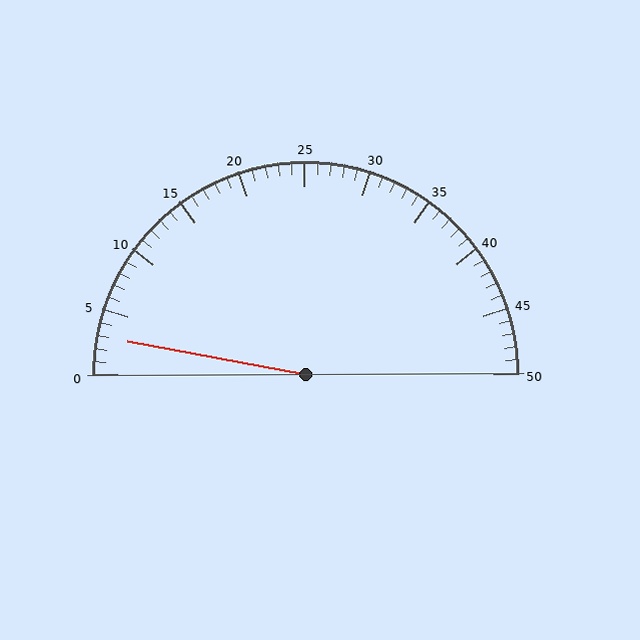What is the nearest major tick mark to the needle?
The nearest major tick mark is 5.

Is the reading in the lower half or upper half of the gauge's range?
The reading is in the lower half of the range (0 to 50).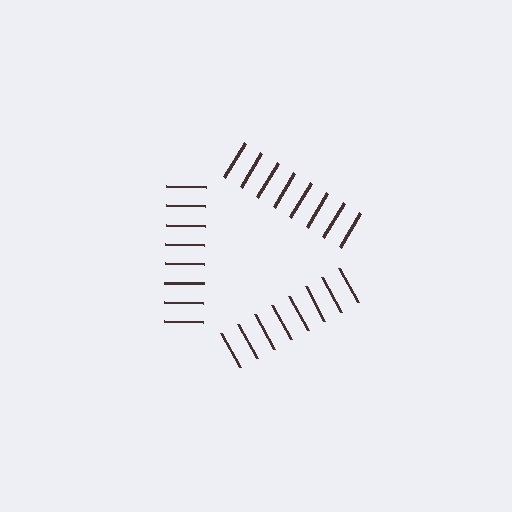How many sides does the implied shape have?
3 sides — the line-ends trace a triangle.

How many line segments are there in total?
24 — 8 along each of the 3 edges.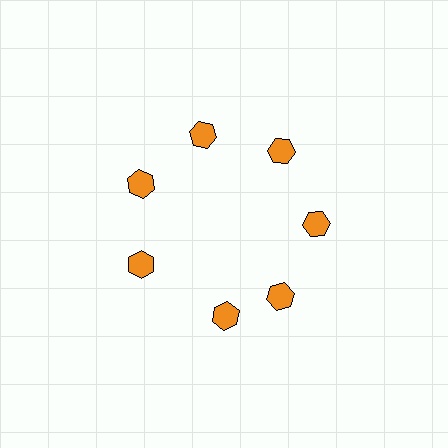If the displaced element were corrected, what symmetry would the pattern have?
It would have 7-fold rotational symmetry — the pattern would map onto itself every 51 degrees.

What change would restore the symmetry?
The symmetry would be restored by rotating it back into even spacing with its neighbors so that all 7 hexagons sit at equal angles and equal distance from the center.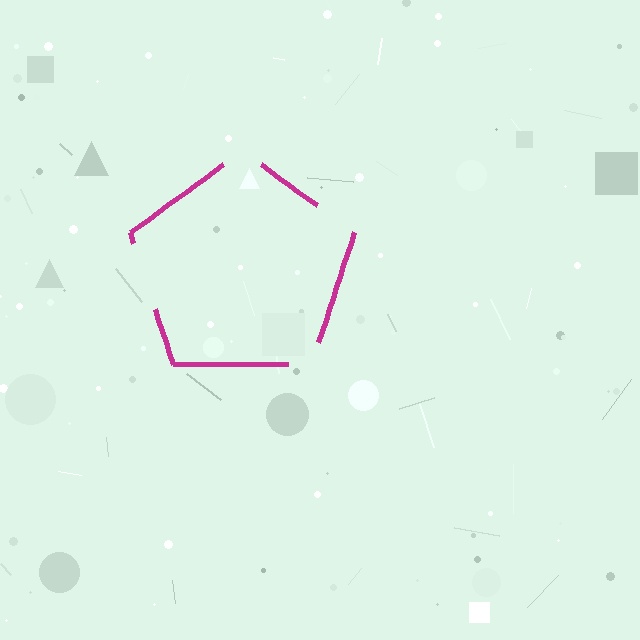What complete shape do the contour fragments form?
The contour fragments form a pentagon.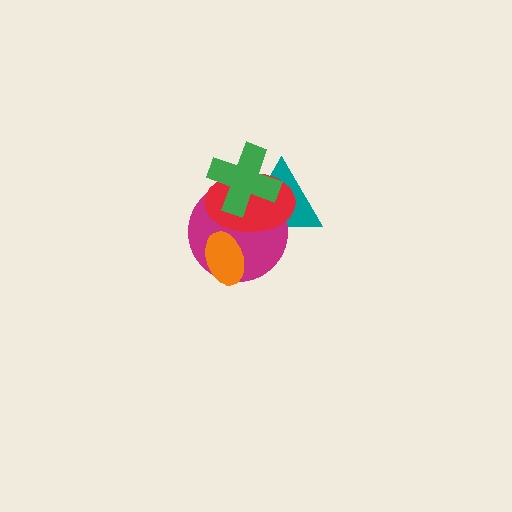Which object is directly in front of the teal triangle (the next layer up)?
The magenta circle is directly in front of the teal triangle.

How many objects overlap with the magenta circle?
4 objects overlap with the magenta circle.